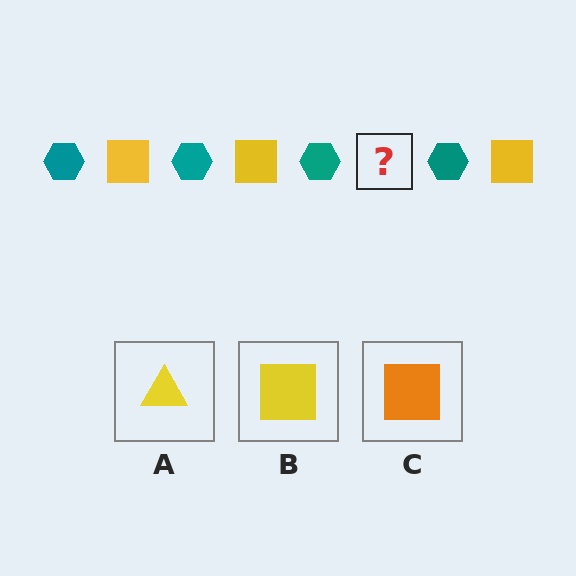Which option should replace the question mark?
Option B.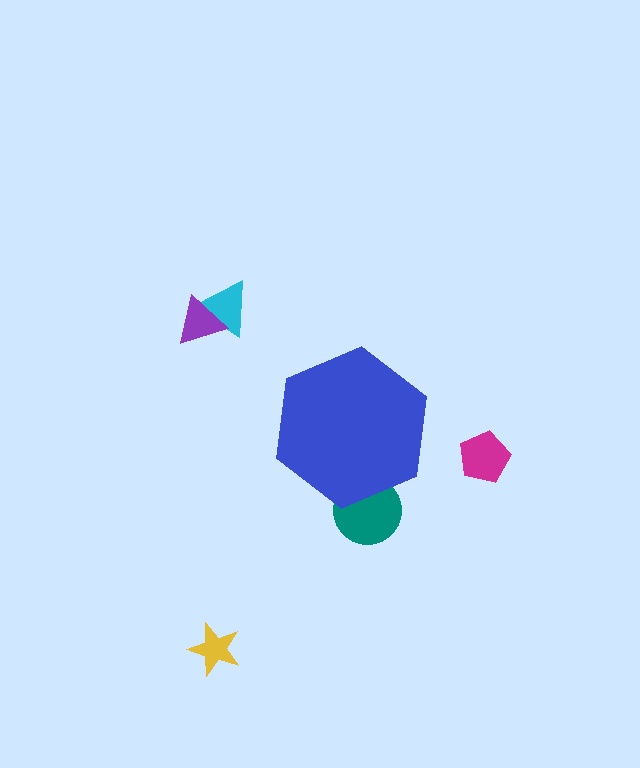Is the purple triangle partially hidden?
No, the purple triangle is fully visible.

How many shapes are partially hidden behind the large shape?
1 shape is partially hidden.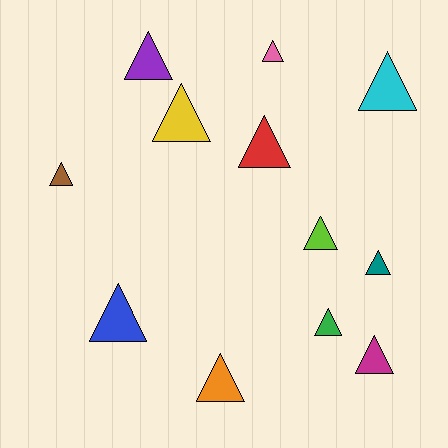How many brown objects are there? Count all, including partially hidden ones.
There is 1 brown object.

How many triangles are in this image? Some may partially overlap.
There are 12 triangles.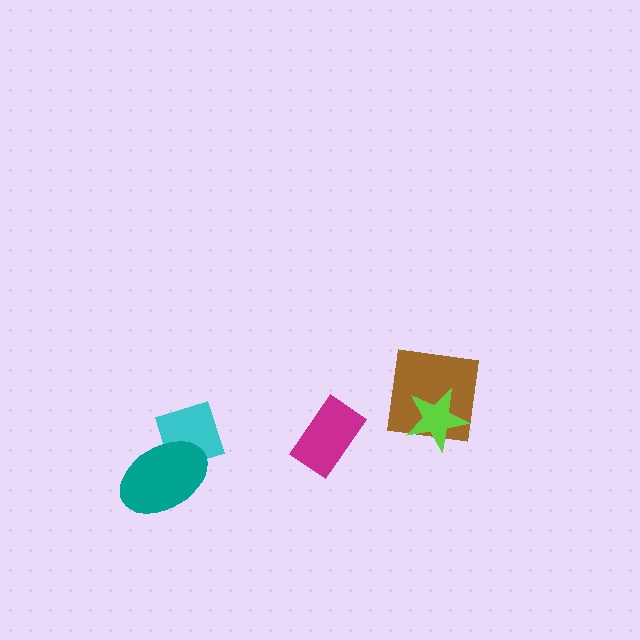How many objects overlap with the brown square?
1 object overlaps with the brown square.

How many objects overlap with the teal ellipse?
1 object overlaps with the teal ellipse.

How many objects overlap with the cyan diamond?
1 object overlaps with the cyan diamond.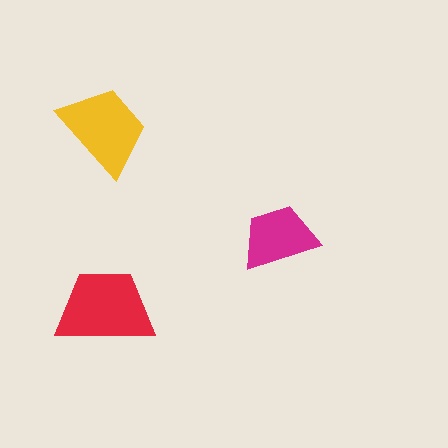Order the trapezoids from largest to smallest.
the red one, the yellow one, the magenta one.